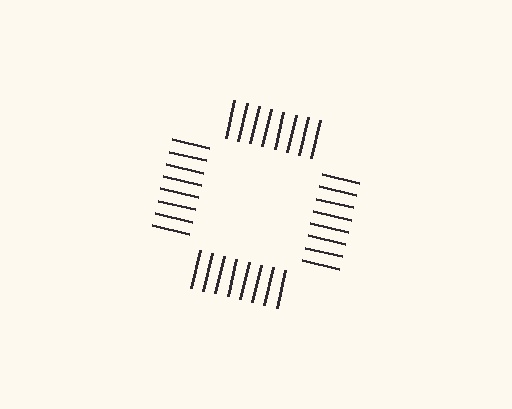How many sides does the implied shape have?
4 sides — the line-ends trace a square.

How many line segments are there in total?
32 — 8 along each of the 4 edges.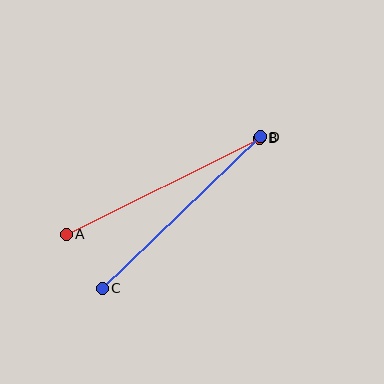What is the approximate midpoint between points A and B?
The midpoint is at approximately (163, 186) pixels.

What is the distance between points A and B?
The distance is approximately 216 pixels.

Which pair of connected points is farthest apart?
Points C and D are farthest apart.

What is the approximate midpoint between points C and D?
The midpoint is at approximately (181, 212) pixels.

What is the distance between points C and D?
The distance is approximately 219 pixels.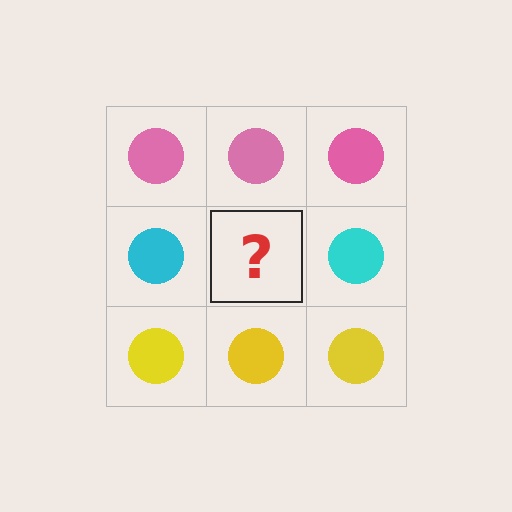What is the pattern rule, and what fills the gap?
The rule is that each row has a consistent color. The gap should be filled with a cyan circle.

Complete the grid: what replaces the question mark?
The question mark should be replaced with a cyan circle.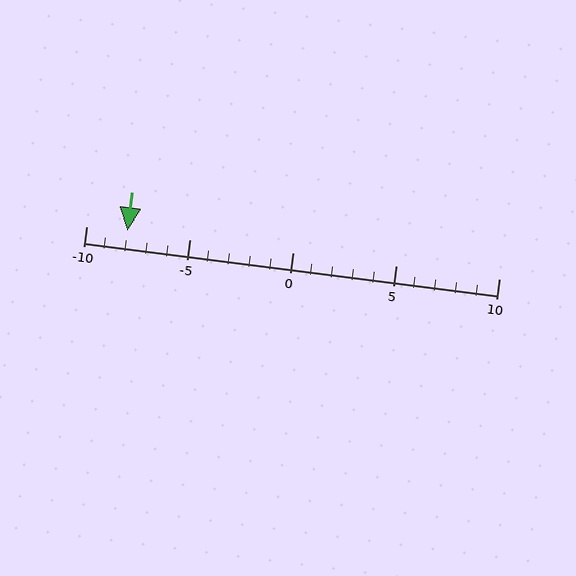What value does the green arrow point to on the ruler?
The green arrow points to approximately -8.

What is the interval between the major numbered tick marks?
The major tick marks are spaced 5 units apart.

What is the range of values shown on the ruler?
The ruler shows values from -10 to 10.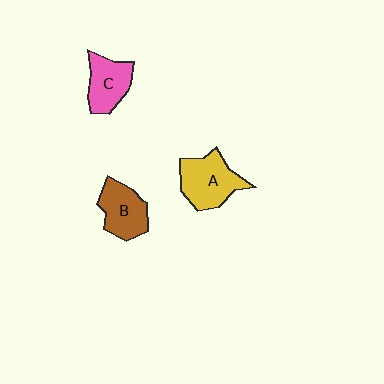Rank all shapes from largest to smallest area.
From largest to smallest: A (yellow), B (brown), C (pink).